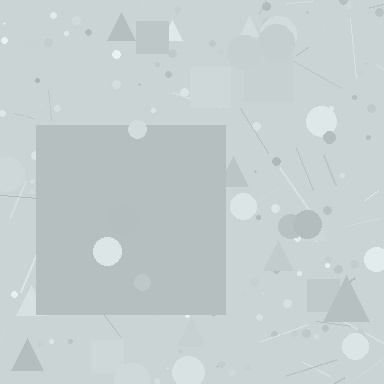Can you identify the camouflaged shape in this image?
The camouflaged shape is a square.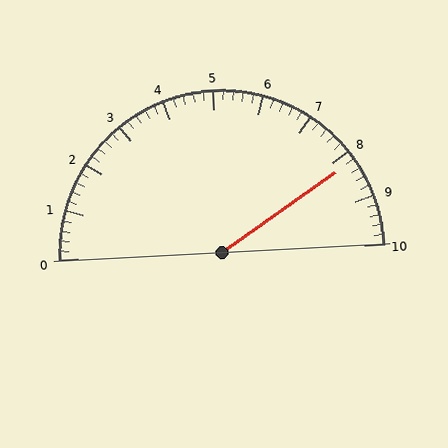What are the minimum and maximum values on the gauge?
The gauge ranges from 0 to 10.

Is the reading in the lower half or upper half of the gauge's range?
The reading is in the upper half of the range (0 to 10).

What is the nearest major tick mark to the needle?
The nearest major tick mark is 8.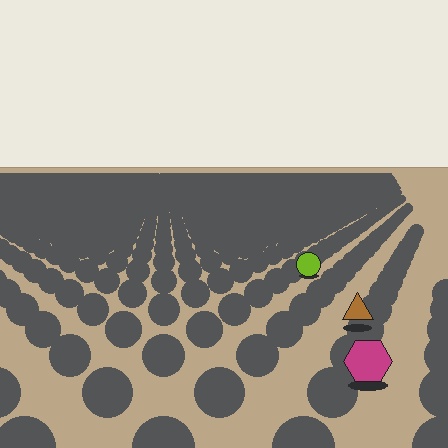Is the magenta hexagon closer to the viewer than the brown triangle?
Yes. The magenta hexagon is closer — you can tell from the texture gradient: the ground texture is coarser near it.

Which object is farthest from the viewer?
The lime circle is farthest from the viewer. It appears smaller and the ground texture around it is denser.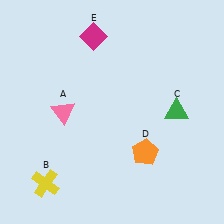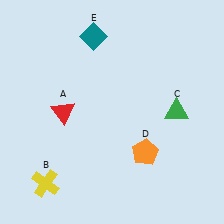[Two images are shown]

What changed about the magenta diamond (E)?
In Image 1, E is magenta. In Image 2, it changed to teal.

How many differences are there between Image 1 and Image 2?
There are 2 differences between the two images.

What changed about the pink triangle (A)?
In Image 1, A is pink. In Image 2, it changed to red.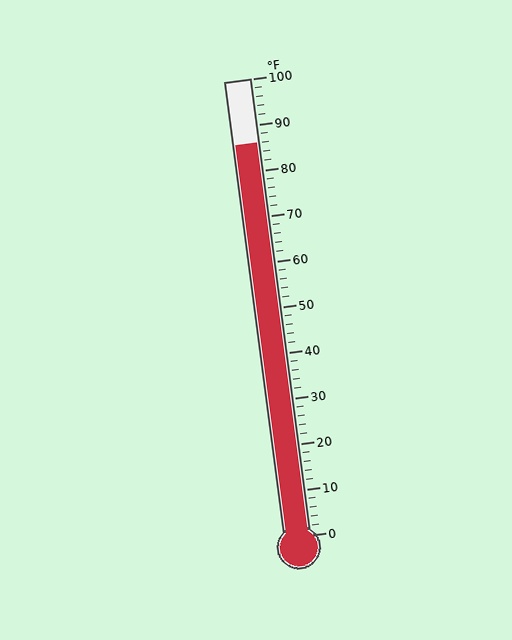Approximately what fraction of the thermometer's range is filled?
The thermometer is filled to approximately 85% of its range.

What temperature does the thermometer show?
The thermometer shows approximately 86°F.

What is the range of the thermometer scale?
The thermometer scale ranges from 0°F to 100°F.